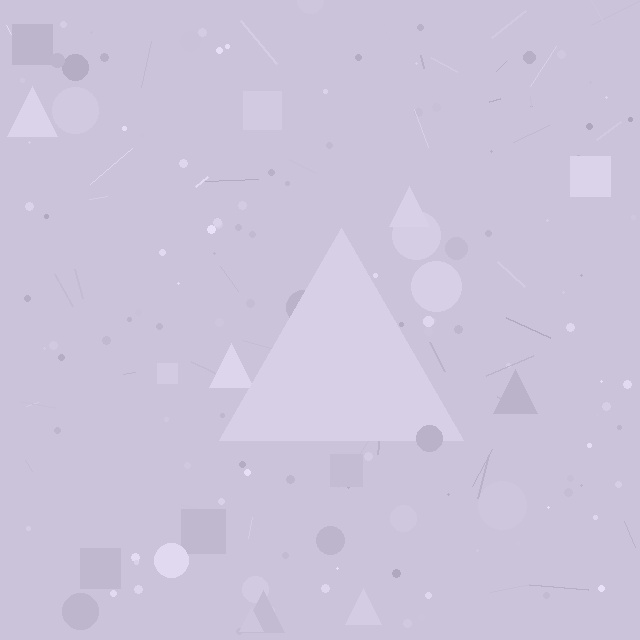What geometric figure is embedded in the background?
A triangle is embedded in the background.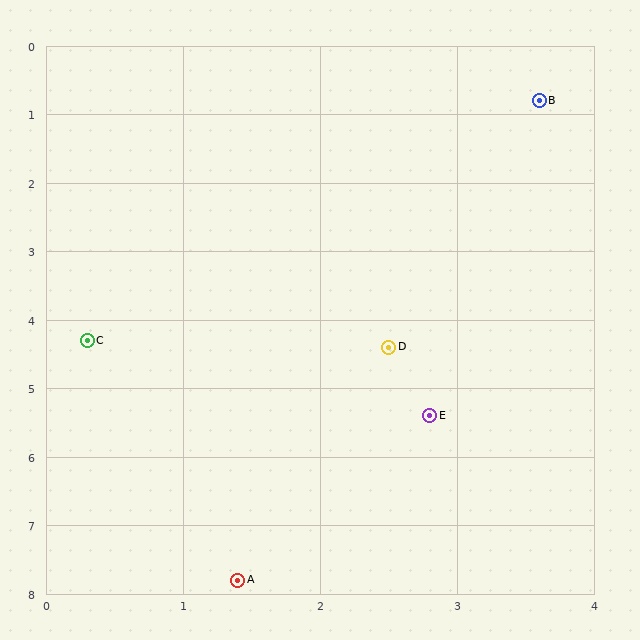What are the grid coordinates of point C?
Point C is at approximately (0.3, 4.3).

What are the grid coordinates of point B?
Point B is at approximately (3.6, 0.8).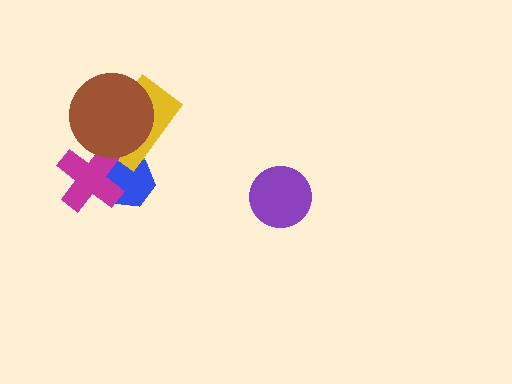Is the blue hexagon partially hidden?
Yes, it is partially covered by another shape.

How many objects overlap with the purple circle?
0 objects overlap with the purple circle.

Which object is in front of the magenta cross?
The brown circle is in front of the magenta cross.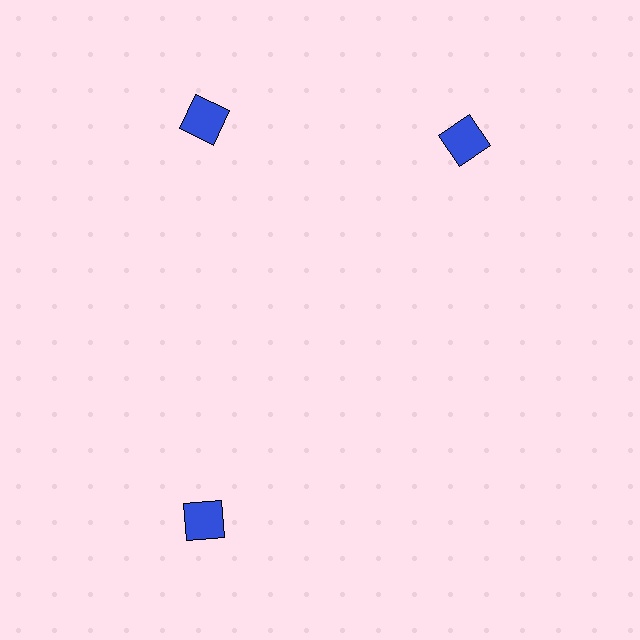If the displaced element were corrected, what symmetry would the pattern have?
It would have 3-fold rotational symmetry — the pattern would map onto itself every 120 degrees.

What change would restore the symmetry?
The symmetry would be restored by rotating it back into even spacing with its neighbors so that all 3 squares sit at equal angles and equal distance from the center.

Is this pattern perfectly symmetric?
No. The 3 blue squares are arranged in a ring, but one element near the 3 o'clock position is rotated out of alignment along the ring, breaking the 3-fold rotational symmetry.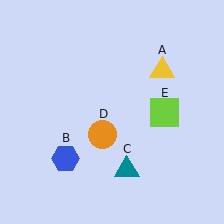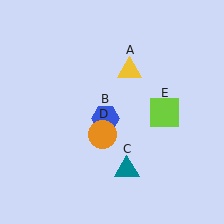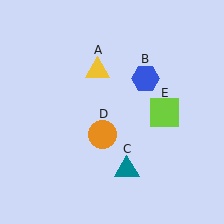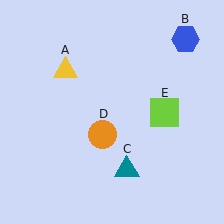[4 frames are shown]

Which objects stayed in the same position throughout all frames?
Teal triangle (object C) and orange circle (object D) and lime square (object E) remained stationary.